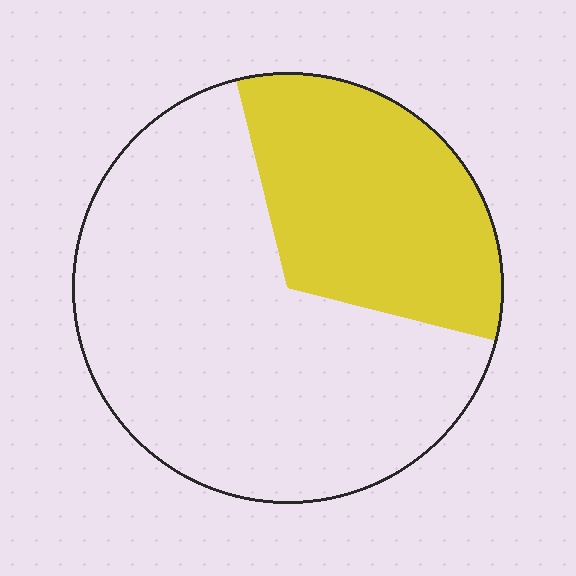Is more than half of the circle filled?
No.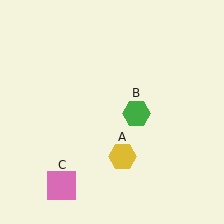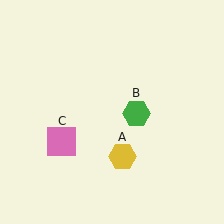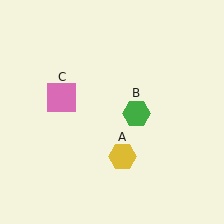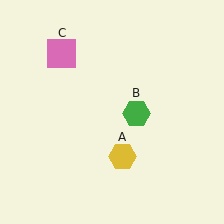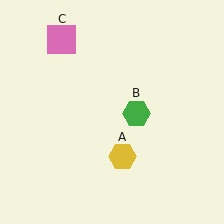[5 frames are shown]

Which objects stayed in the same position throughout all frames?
Yellow hexagon (object A) and green hexagon (object B) remained stationary.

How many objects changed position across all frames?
1 object changed position: pink square (object C).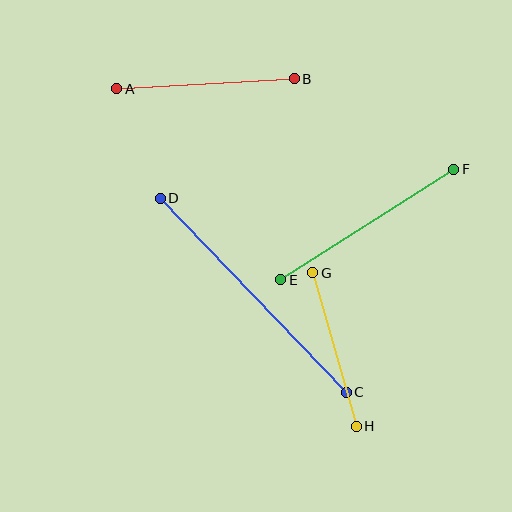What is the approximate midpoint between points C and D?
The midpoint is at approximately (253, 295) pixels.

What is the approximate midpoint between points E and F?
The midpoint is at approximately (367, 224) pixels.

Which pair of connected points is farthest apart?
Points C and D are farthest apart.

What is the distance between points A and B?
The distance is approximately 178 pixels.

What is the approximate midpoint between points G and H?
The midpoint is at approximately (334, 350) pixels.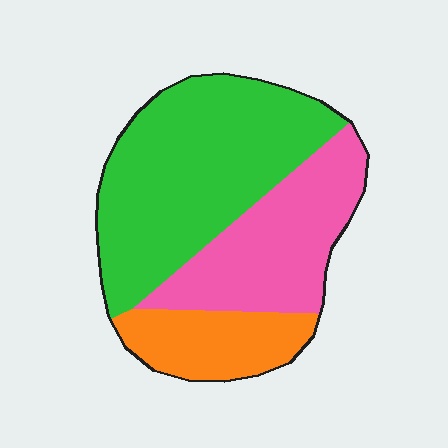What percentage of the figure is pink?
Pink covers 31% of the figure.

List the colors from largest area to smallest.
From largest to smallest: green, pink, orange.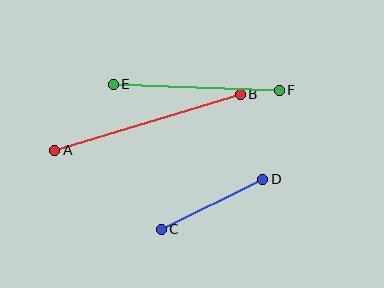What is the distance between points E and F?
The distance is approximately 166 pixels.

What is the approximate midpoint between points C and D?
The midpoint is at approximately (212, 204) pixels.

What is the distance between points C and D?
The distance is approximately 114 pixels.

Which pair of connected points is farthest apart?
Points A and B are farthest apart.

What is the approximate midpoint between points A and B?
The midpoint is at approximately (148, 122) pixels.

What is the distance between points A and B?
The distance is approximately 194 pixels.